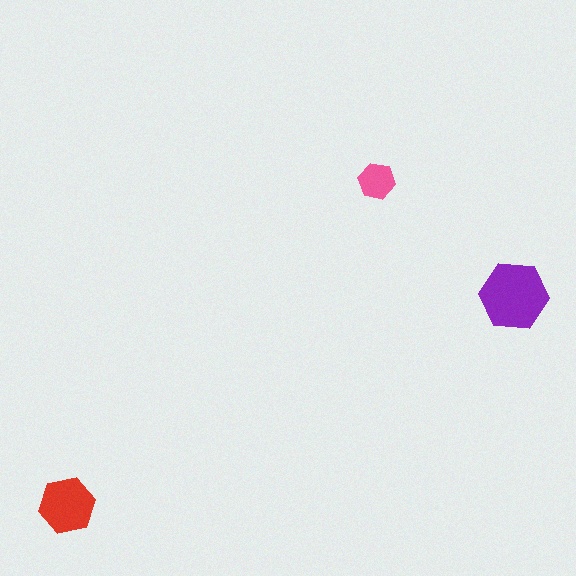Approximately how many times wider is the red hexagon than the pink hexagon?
About 1.5 times wider.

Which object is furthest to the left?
The red hexagon is leftmost.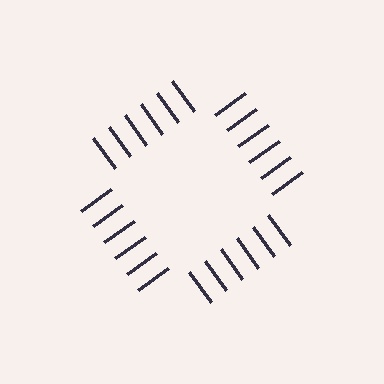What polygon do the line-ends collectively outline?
An illusory square — the line segments terminate on its edges but no continuous stroke is drawn.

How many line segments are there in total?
24 — 6 along each of the 4 edges.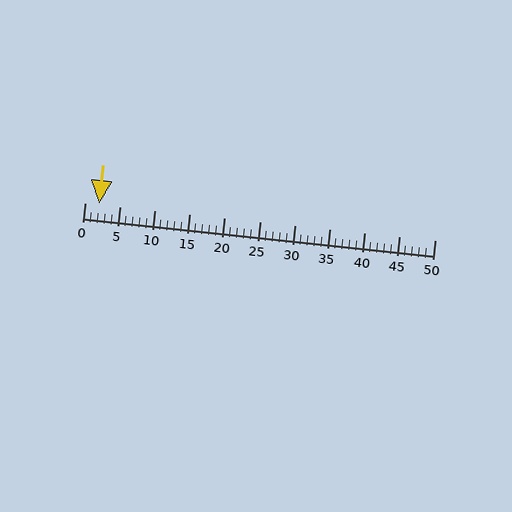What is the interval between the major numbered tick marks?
The major tick marks are spaced 5 units apart.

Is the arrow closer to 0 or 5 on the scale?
The arrow is closer to 0.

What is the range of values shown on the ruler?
The ruler shows values from 0 to 50.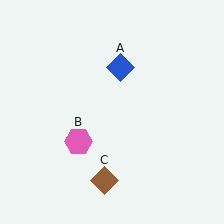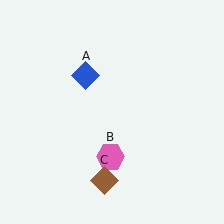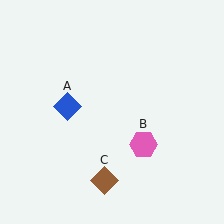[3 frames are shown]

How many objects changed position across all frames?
2 objects changed position: blue diamond (object A), pink hexagon (object B).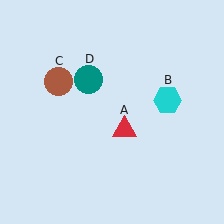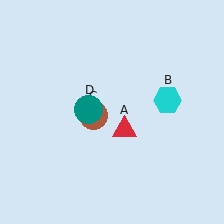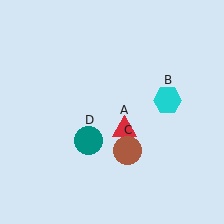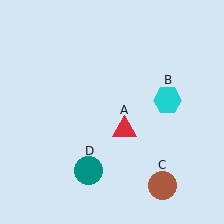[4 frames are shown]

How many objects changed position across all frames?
2 objects changed position: brown circle (object C), teal circle (object D).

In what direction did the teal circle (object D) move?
The teal circle (object D) moved down.